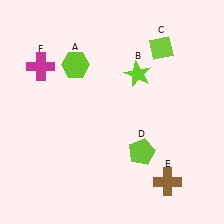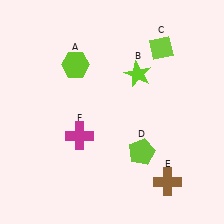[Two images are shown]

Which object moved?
The magenta cross (F) moved down.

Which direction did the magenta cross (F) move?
The magenta cross (F) moved down.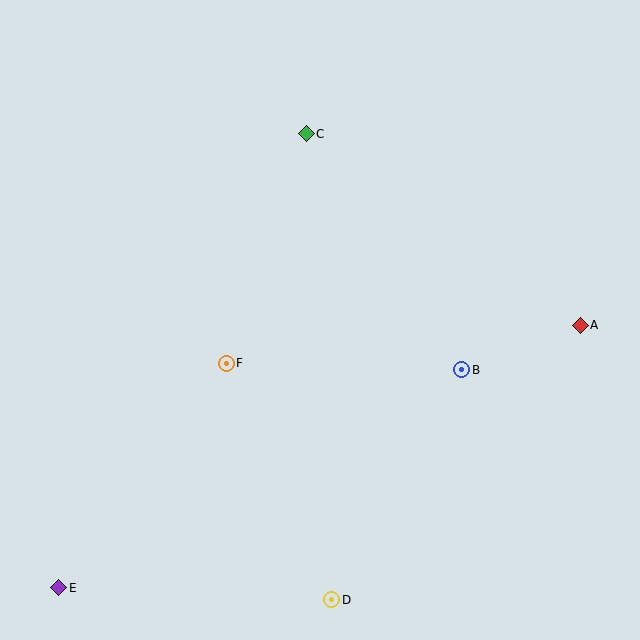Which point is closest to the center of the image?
Point F at (226, 363) is closest to the center.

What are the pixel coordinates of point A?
Point A is at (580, 325).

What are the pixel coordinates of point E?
Point E is at (59, 588).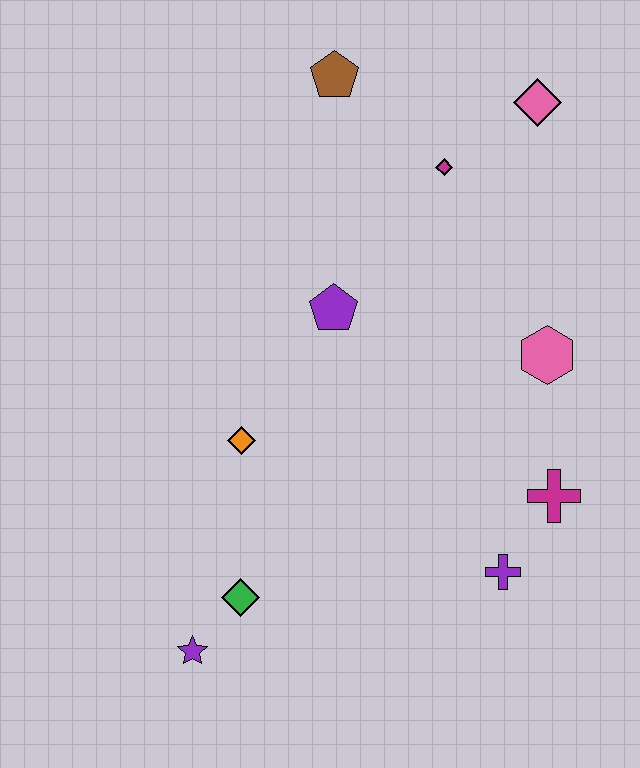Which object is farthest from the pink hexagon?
The purple star is farthest from the pink hexagon.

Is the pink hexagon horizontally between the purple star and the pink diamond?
No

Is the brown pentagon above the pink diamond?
Yes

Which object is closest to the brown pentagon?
The magenta diamond is closest to the brown pentagon.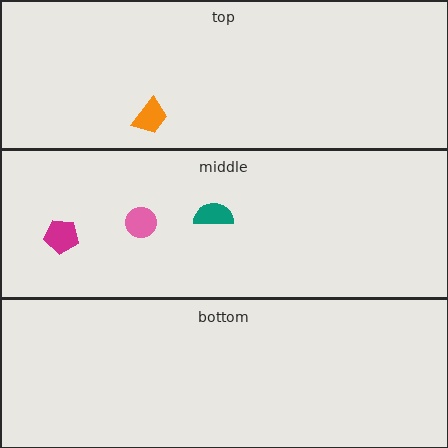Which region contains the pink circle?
The middle region.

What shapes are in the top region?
The orange trapezoid.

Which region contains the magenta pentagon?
The middle region.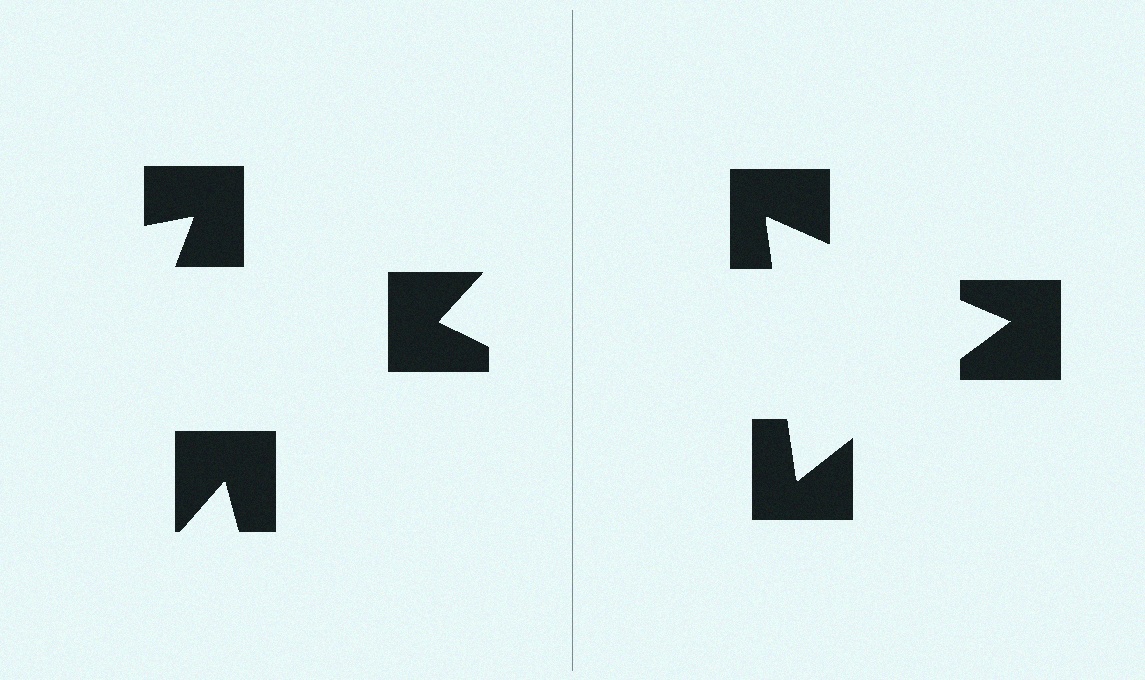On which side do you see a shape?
An illusory triangle appears on the right side. On the left side the wedge cuts are rotated, so no coherent shape forms.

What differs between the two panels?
The notched squares are positioned identically on both sides; only the wedge orientations differ. On the right they align to a triangle; on the left they are misaligned.